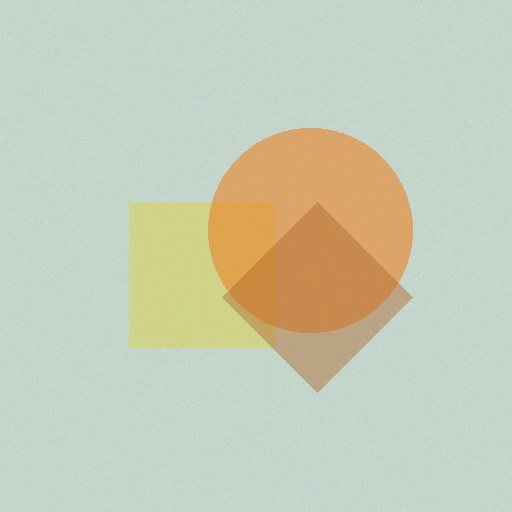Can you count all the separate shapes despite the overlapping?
Yes, there are 3 separate shapes.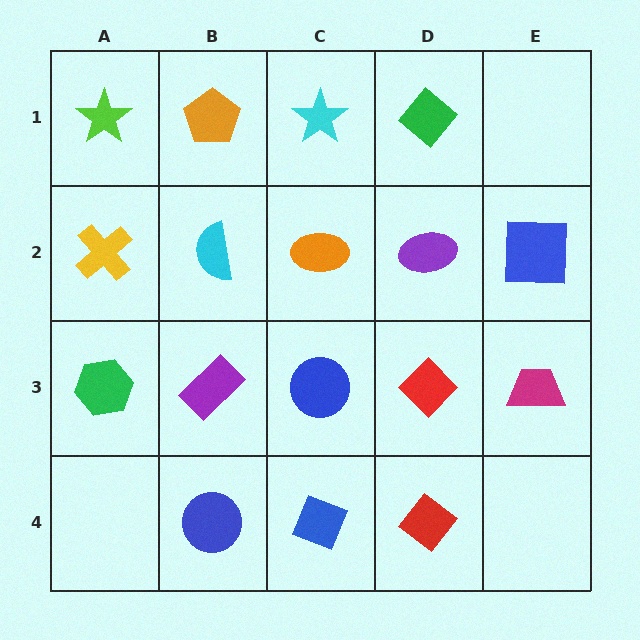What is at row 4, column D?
A red diamond.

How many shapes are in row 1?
4 shapes.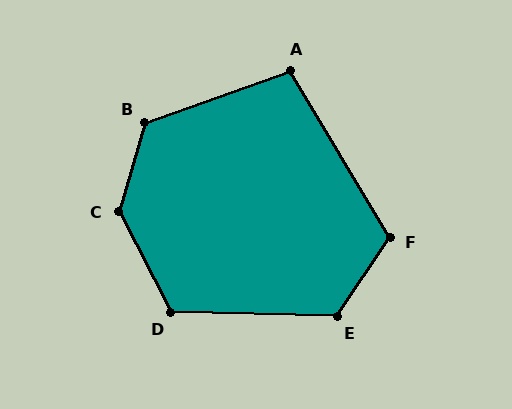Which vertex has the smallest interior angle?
A, at approximately 101 degrees.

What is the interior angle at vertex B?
Approximately 126 degrees (obtuse).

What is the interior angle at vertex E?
Approximately 123 degrees (obtuse).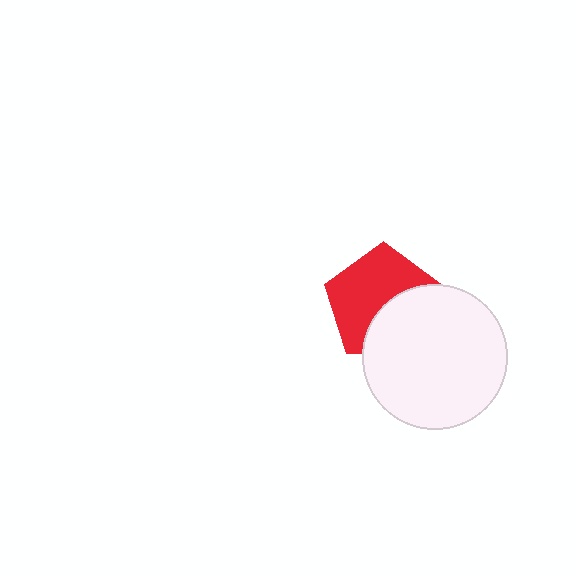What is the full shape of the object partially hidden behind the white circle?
The partially hidden object is a red pentagon.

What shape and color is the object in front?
The object in front is a white circle.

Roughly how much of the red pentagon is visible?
About half of it is visible (roughly 60%).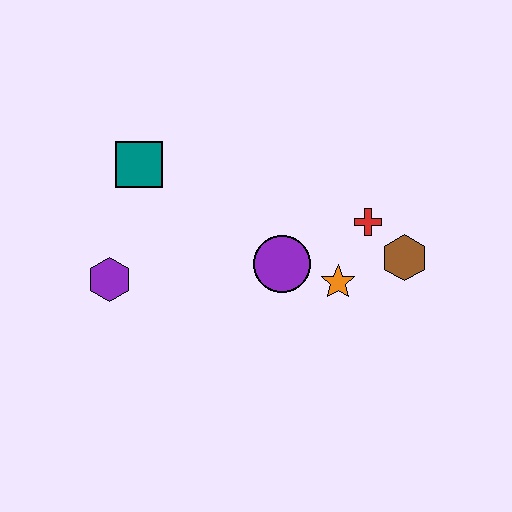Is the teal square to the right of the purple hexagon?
Yes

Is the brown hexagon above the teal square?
No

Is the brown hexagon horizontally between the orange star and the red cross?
No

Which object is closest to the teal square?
The purple hexagon is closest to the teal square.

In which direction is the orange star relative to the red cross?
The orange star is below the red cross.